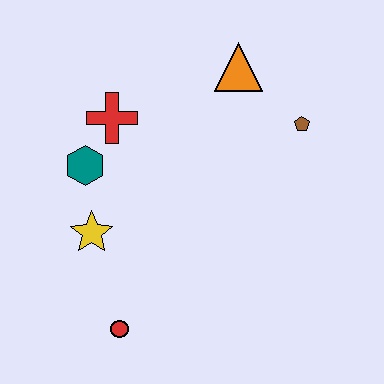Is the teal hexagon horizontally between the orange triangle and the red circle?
No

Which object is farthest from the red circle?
The orange triangle is farthest from the red circle.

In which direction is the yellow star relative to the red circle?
The yellow star is above the red circle.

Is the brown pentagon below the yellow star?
No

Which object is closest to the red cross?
The teal hexagon is closest to the red cross.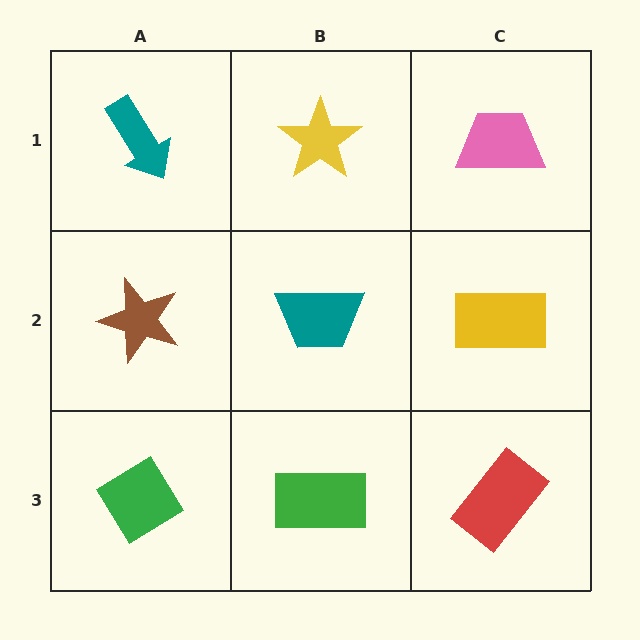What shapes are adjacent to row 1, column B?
A teal trapezoid (row 2, column B), a teal arrow (row 1, column A), a pink trapezoid (row 1, column C).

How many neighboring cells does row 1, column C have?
2.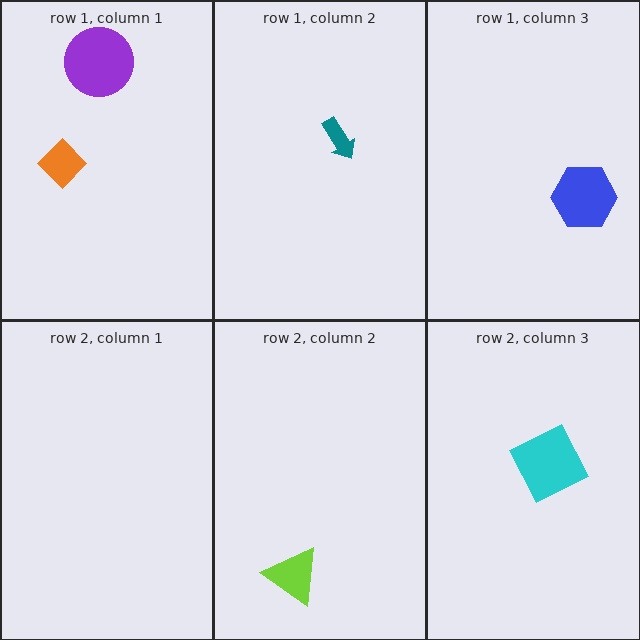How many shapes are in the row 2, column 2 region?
1.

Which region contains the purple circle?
The row 1, column 1 region.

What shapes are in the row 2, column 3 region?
The cyan square.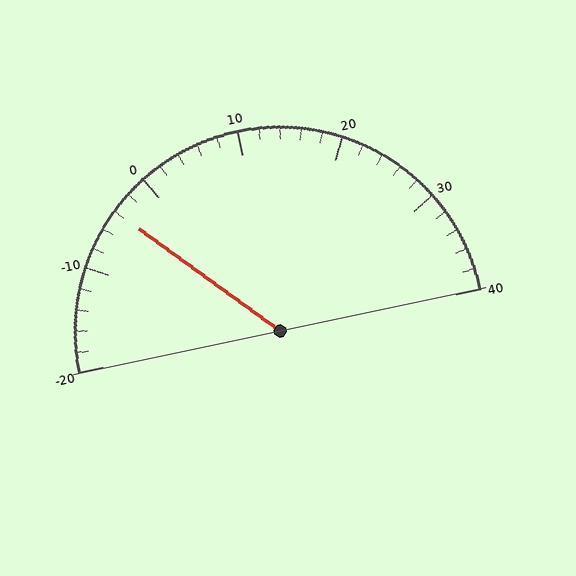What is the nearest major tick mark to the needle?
The nearest major tick mark is 0.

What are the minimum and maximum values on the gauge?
The gauge ranges from -20 to 40.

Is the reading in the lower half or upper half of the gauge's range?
The reading is in the lower half of the range (-20 to 40).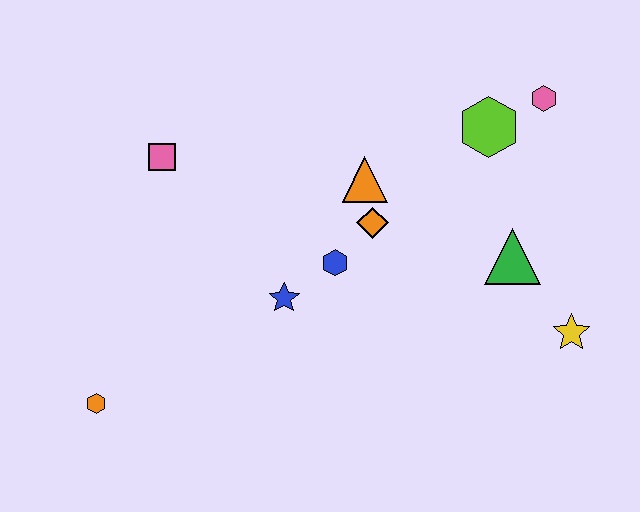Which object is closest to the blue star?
The blue hexagon is closest to the blue star.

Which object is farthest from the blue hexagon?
The orange hexagon is farthest from the blue hexagon.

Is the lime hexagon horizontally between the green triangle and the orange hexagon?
Yes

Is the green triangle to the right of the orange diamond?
Yes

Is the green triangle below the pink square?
Yes